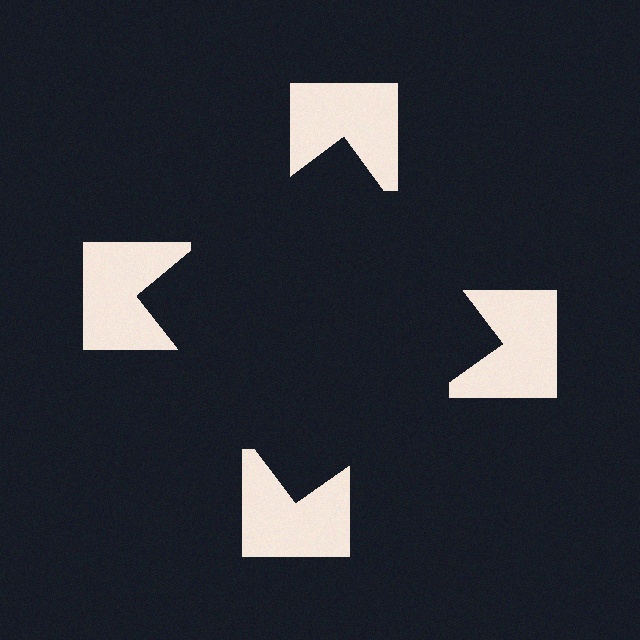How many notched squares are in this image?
There are 4 — one at each vertex of the illusory square.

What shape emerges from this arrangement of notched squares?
An illusory square — its edges are inferred from the aligned wedge cuts in the notched squares, not physically drawn.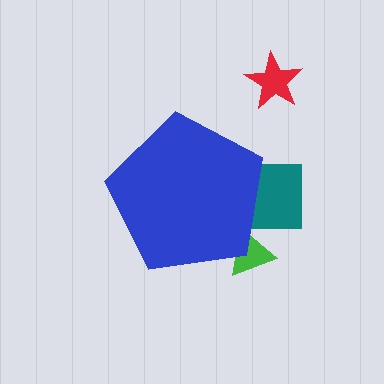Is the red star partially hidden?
No, the red star is fully visible.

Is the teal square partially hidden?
Yes, the teal square is partially hidden behind the blue pentagon.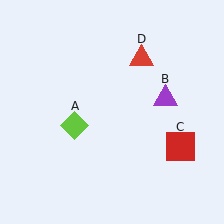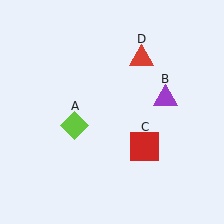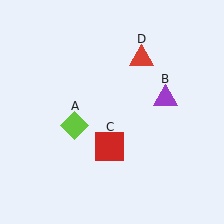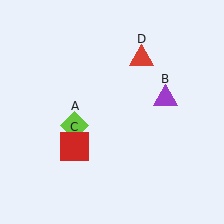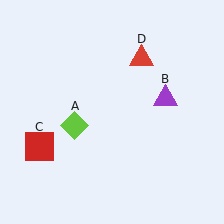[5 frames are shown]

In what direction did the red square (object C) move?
The red square (object C) moved left.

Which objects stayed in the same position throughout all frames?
Lime diamond (object A) and purple triangle (object B) and red triangle (object D) remained stationary.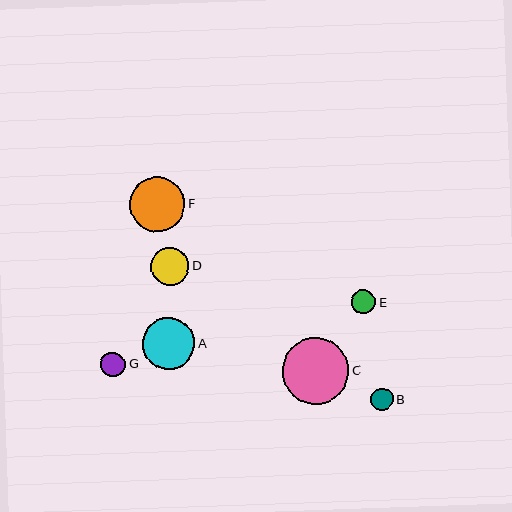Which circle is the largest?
Circle C is the largest with a size of approximately 66 pixels.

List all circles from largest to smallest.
From largest to smallest: C, F, A, D, G, E, B.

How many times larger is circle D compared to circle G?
Circle D is approximately 1.5 times the size of circle G.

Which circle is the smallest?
Circle B is the smallest with a size of approximately 22 pixels.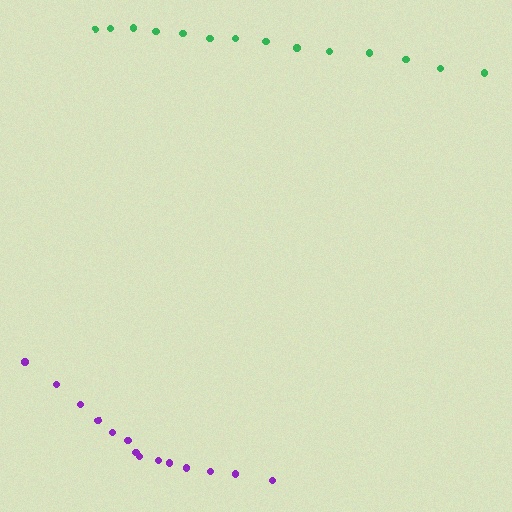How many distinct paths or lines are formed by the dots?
There are 2 distinct paths.